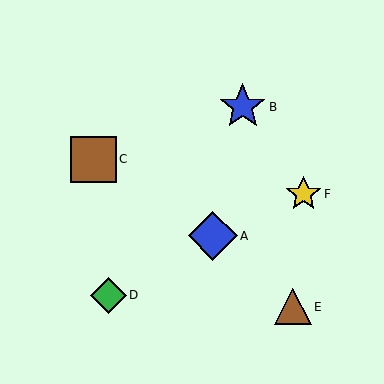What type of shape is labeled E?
Shape E is a brown triangle.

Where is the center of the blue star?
The center of the blue star is at (243, 107).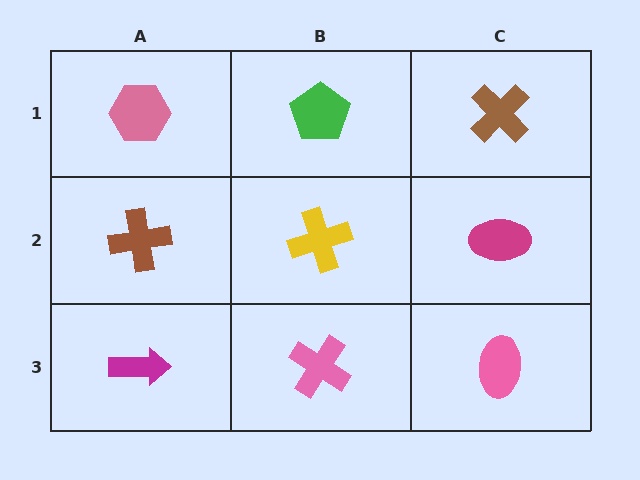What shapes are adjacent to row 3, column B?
A yellow cross (row 2, column B), a magenta arrow (row 3, column A), a pink ellipse (row 3, column C).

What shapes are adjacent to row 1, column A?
A brown cross (row 2, column A), a green pentagon (row 1, column B).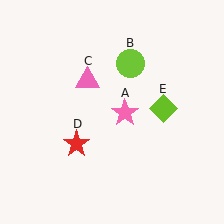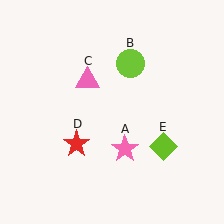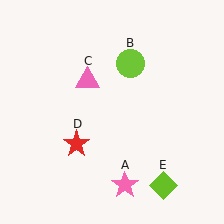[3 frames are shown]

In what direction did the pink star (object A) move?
The pink star (object A) moved down.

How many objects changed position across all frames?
2 objects changed position: pink star (object A), lime diamond (object E).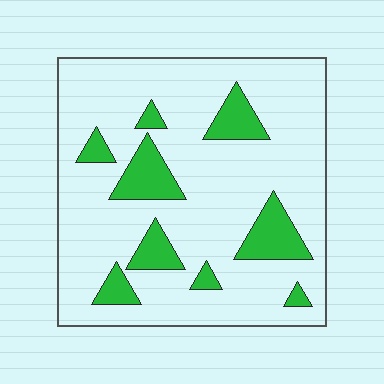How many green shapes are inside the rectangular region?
9.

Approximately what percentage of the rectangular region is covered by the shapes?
Approximately 15%.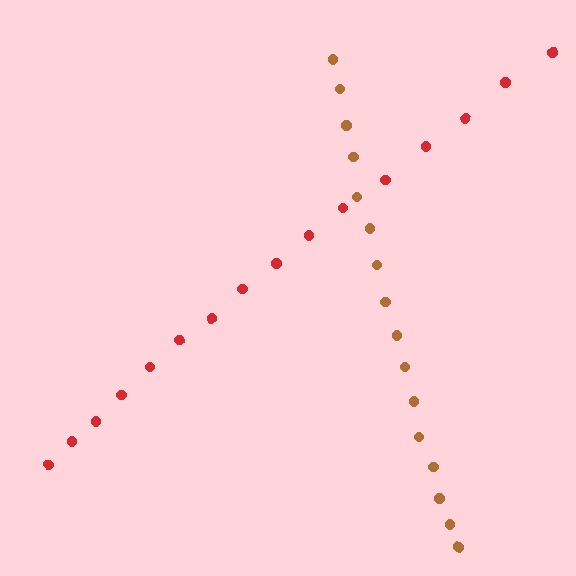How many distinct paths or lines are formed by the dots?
There are 2 distinct paths.